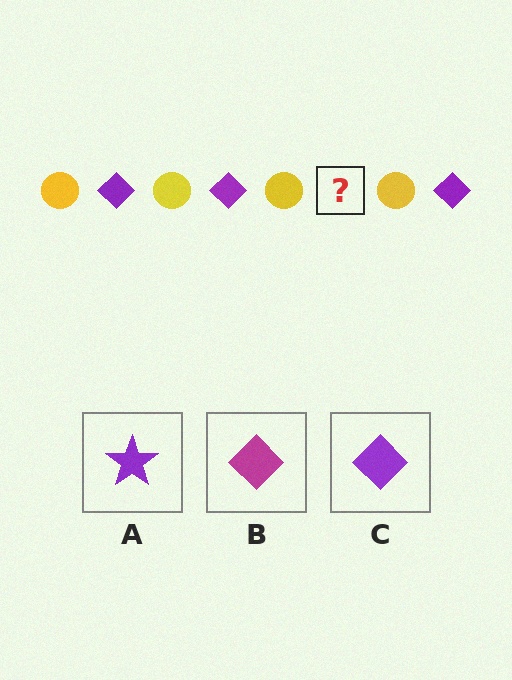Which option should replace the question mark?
Option C.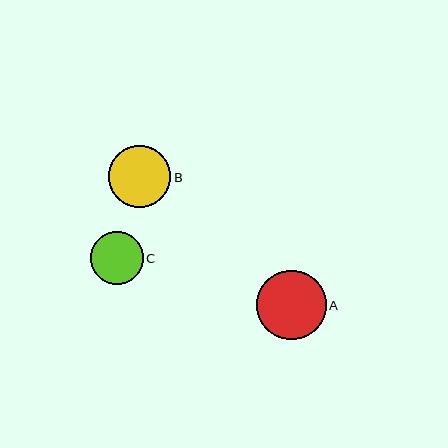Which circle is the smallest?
Circle C is the smallest with a size of approximately 53 pixels.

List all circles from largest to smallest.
From largest to smallest: A, B, C.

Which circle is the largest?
Circle A is the largest with a size of approximately 69 pixels.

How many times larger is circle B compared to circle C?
Circle B is approximately 1.2 times the size of circle C.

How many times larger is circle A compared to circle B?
Circle A is approximately 1.1 times the size of circle B.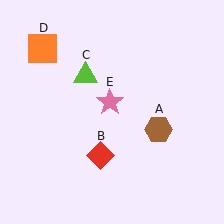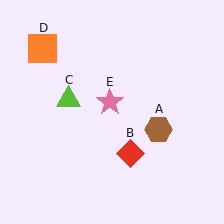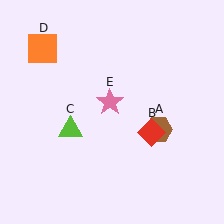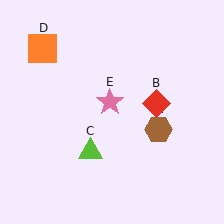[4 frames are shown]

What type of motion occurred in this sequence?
The red diamond (object B), lime triangle (object C) rotated counterclockwise around the center of the scene.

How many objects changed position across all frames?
2 objects changed position: red diamond (object B), lime triangle (object C).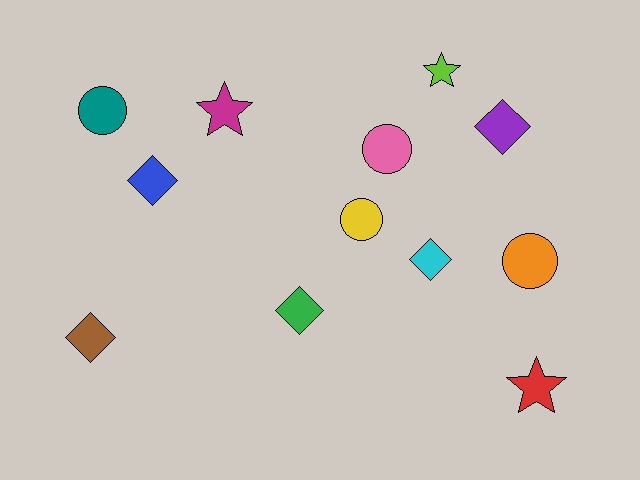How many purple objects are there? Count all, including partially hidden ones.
There is 1 purple object.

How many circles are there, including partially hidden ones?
There are 4 circles.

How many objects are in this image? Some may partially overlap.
There are 12 objects.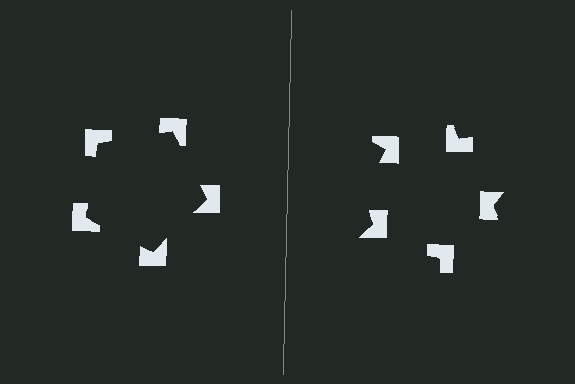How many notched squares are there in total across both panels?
10 — 5 on each side.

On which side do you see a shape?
An illusory pentagon appears on the left side. On the right side the wedge cuts are rotated, so no coherent shape forms.